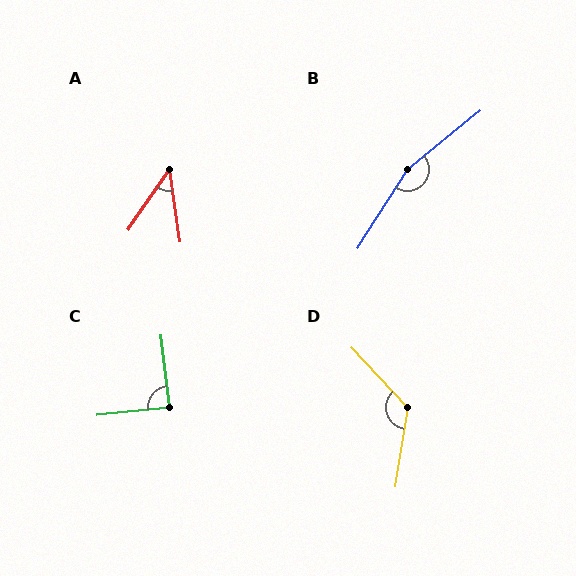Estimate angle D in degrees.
Approximately 128 degrees.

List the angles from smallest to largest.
A (42°), C (89°), D (128°), B (161°).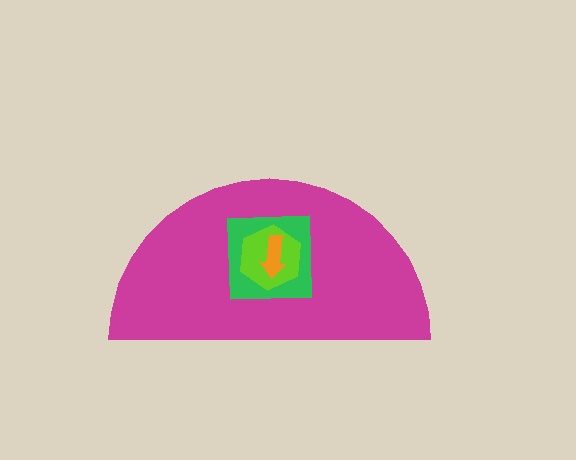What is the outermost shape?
The magenta semicircle.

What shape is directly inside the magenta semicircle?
The green square.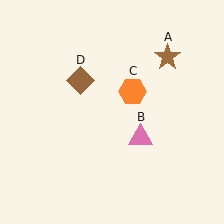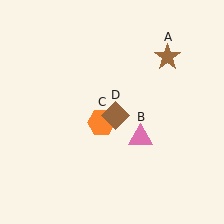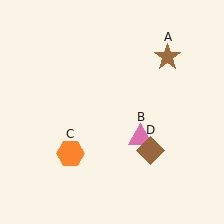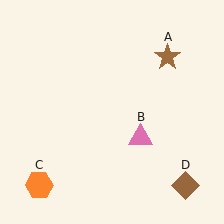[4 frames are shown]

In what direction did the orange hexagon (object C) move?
The orange hexagon (object C) moved down and to the left.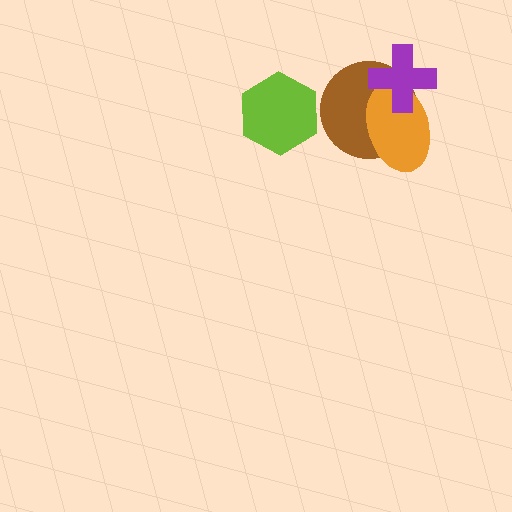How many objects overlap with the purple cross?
2 objects overlap with the purple cross.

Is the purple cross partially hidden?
No, no other shape covers it.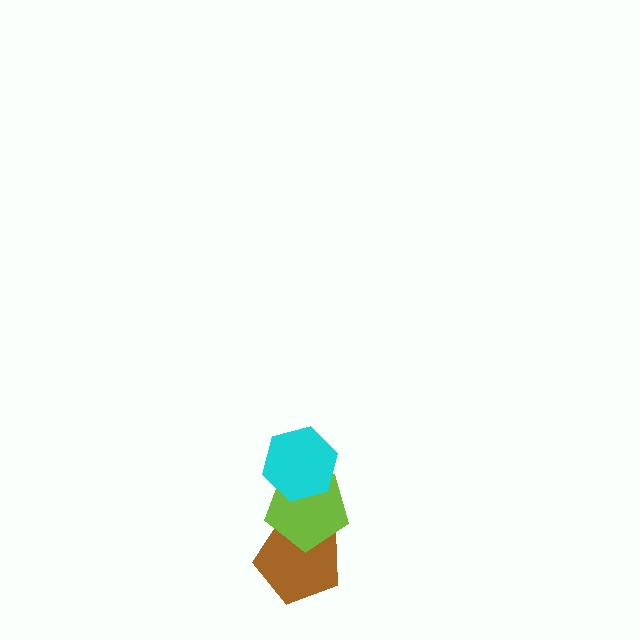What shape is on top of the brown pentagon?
The lime pentagon is on top of the brown pentagon.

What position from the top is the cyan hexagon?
The cyan hexagon is 1st from the top.